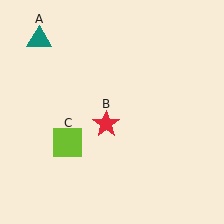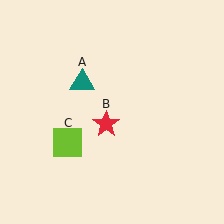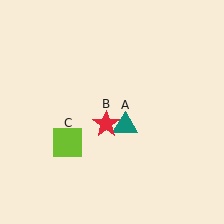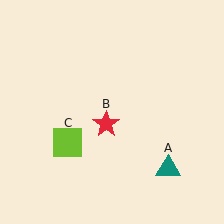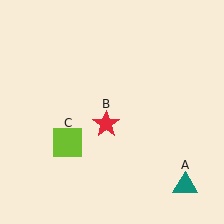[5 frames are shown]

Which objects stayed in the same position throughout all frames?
Red star (object B) and lime square (object C) remained stationary.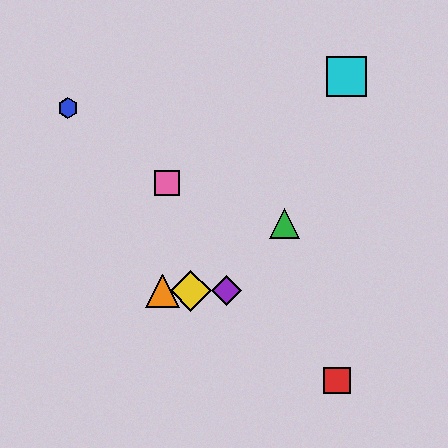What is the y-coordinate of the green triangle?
The green triangle is at y≈223.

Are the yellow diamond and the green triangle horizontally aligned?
No, the yellow diamond is at y≈291 and the green triangle is at y≈223.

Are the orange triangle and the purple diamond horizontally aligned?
Yes, both are at y≈291.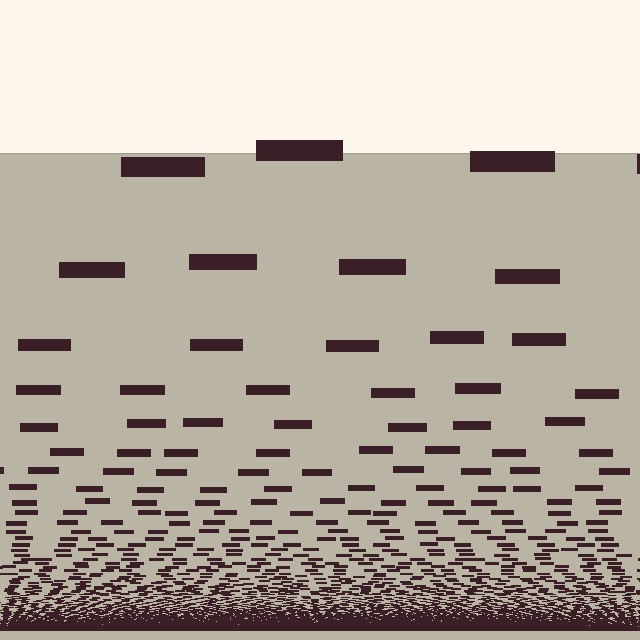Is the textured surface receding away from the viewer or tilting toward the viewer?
The surface appears to tilt toward the viewer. Texture elements get larger and sparser toward the top.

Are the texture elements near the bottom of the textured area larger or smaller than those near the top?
Smaller. The gradient is inverted — elements near the bottom are smaller and denser.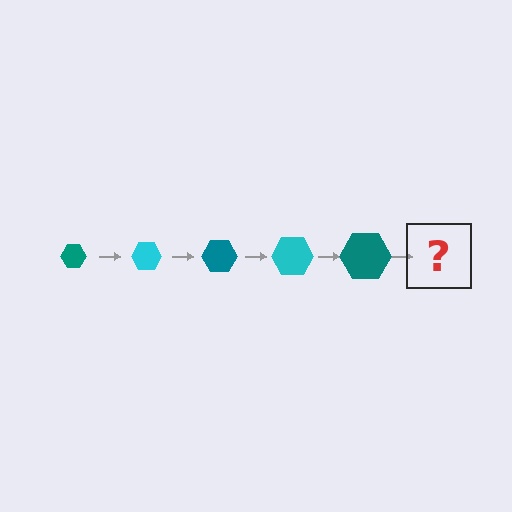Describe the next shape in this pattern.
It should be a cyan hexagon, larger than the previous one.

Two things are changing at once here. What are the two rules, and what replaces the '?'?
The two rules are that the hexagon grows larger each step and the color cycles through teal and cyan. The '?' should be a cyan hexagon, larger than the previous one.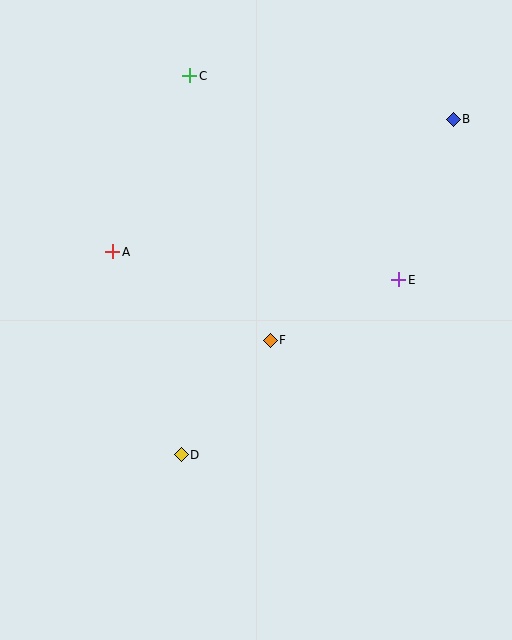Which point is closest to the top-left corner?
Point C is closest to the top-left corner.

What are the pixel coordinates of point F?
Point F is at (270, 340).